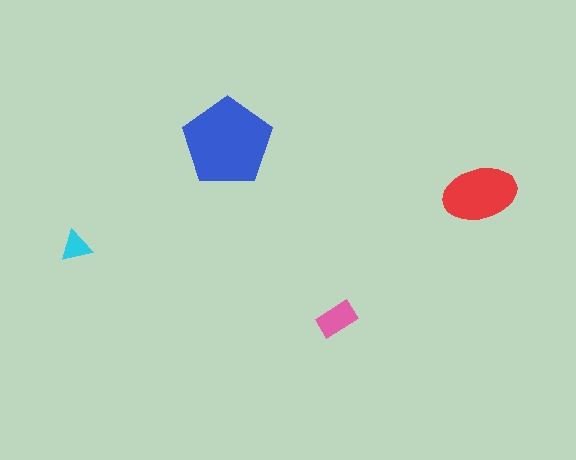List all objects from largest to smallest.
The blue pentagon, the red ellipse, the pink rectangle, the cyan triangle.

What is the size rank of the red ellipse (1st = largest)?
2nd.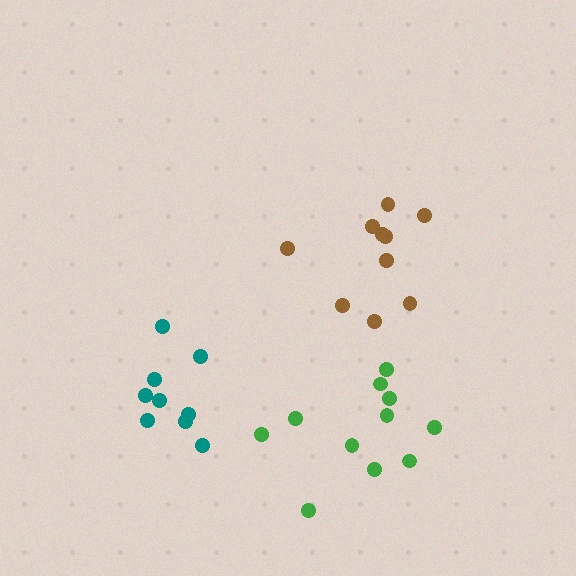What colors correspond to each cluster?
The clusters are colored: teal, brown, green.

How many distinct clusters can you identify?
There are 3 distinct clusters.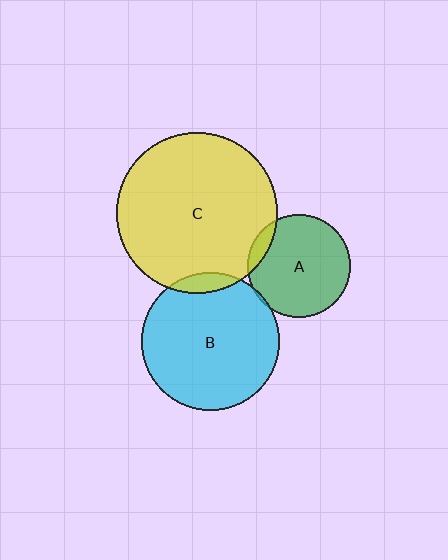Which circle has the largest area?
Circle C (yellow).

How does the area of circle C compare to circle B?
Approximately 1.3 times.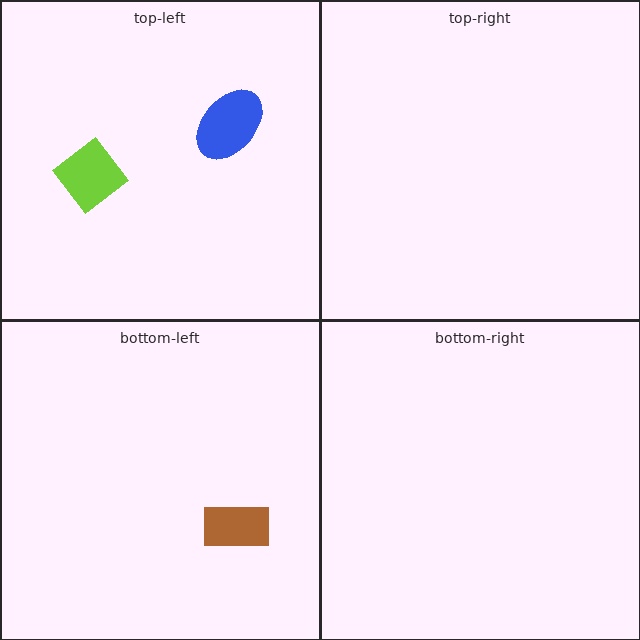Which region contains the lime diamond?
The top-left region.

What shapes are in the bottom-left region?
The brown rectangle.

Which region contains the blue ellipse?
The top-left region.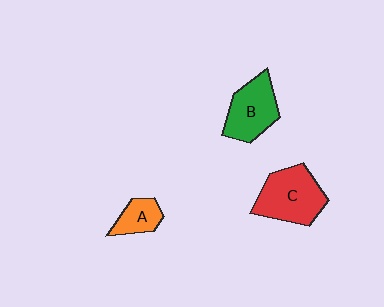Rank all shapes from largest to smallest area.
From largest to smallest: C (red), B (green), A (orange).